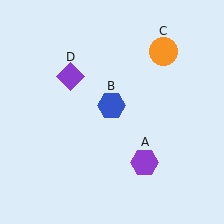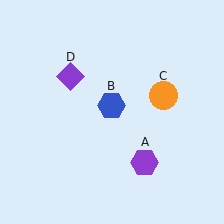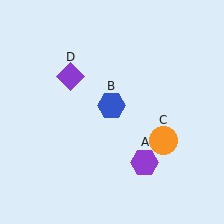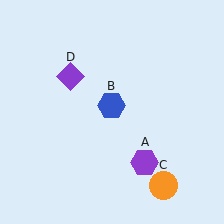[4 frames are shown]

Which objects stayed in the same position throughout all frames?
Purple hexagon (object A) and blue hexagon (object B) and purple diamond (object D) remained stationary.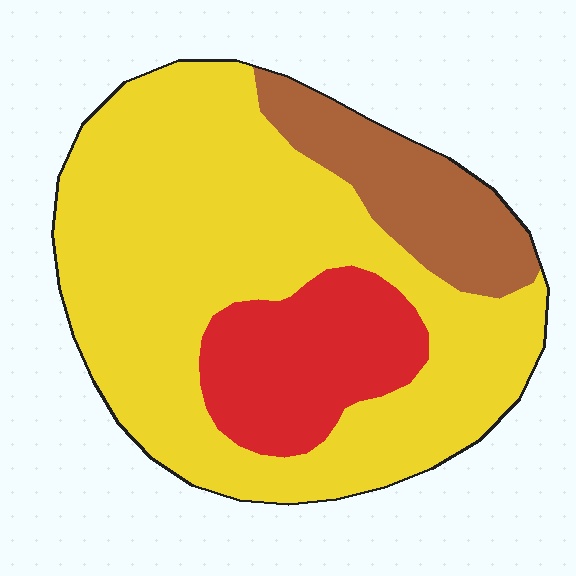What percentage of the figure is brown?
Brown covers 15% of the figure.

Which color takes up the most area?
Yellow, at roughly 65%.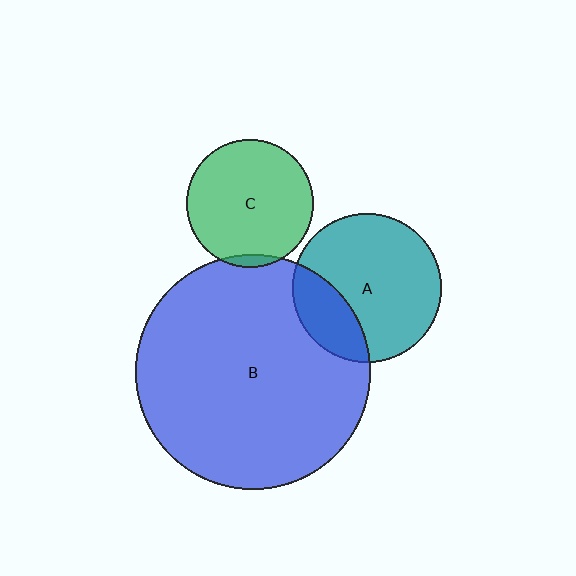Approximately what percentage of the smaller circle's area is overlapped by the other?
Approximately 25%.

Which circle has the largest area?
Circle B (blue).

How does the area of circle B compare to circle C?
Approximately 3.4 times.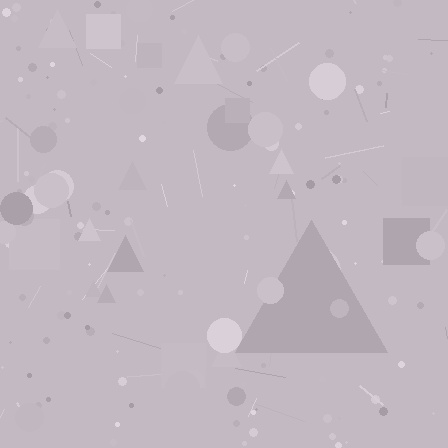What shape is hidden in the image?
A triangle is hidden in the image.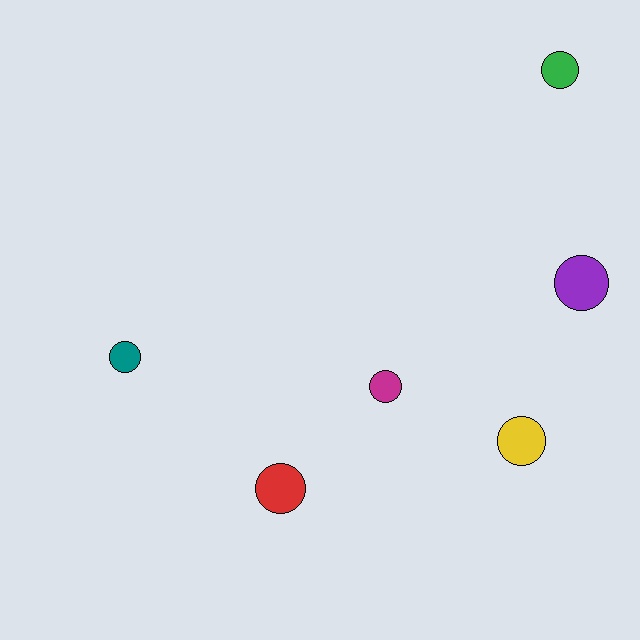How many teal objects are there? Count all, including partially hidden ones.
There is 1 teal object.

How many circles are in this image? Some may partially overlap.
There are 6 circles.